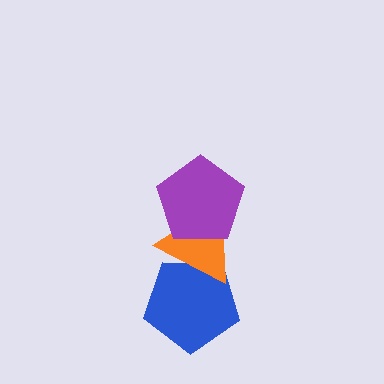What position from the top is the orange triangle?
The orange triangle is 2nd from the top.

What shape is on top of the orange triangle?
The purple pentagon is on top of the orange triangle.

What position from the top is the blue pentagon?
The blue pentagon is 3rd from the top.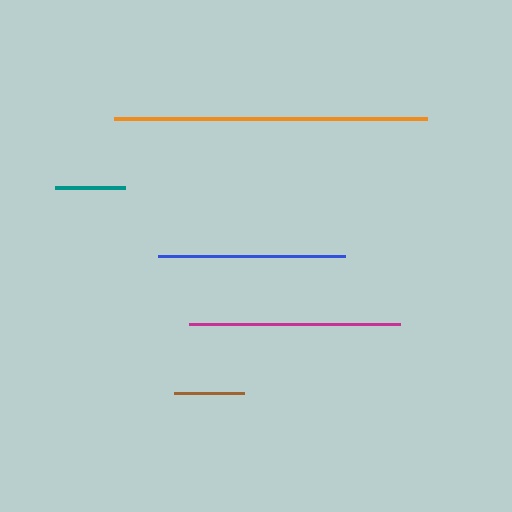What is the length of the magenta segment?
The magenta segment is approximately 210 pixels long.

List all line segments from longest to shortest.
From longest to shortest: orange, magenta, blue, brown, teal.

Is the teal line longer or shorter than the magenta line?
The magenta line is longer than the teal line.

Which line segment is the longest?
The orange line is the longest at approximately 313 pixels.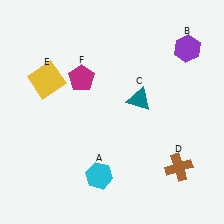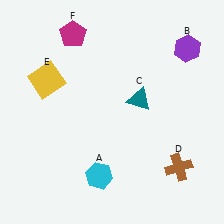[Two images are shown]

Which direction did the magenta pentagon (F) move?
The magenta pentagon (F) moved up.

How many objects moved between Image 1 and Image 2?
1 object moved between the two images.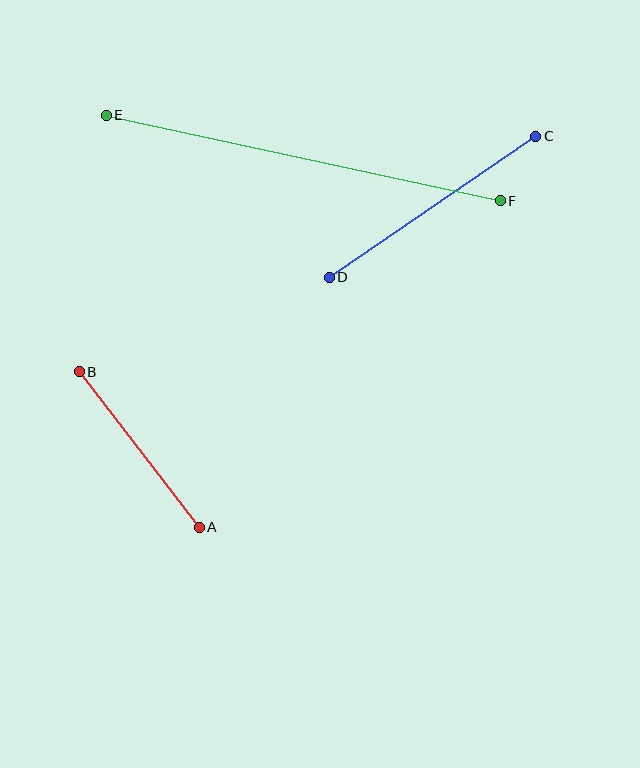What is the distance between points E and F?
The distance is approximately 403 pixels.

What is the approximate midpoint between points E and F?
The midpoint is at approximately (303, 158) pixels.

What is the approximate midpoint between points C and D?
The midpoint is at approximately (432, 207) pixels.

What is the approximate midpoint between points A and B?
The midpoint is at approximately (139, 450) pixels.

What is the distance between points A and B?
The distance is approximately 196 pixels.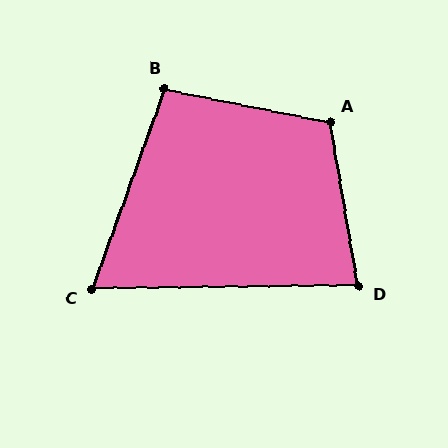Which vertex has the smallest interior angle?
C, at approximately 69 degrees.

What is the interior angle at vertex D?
Approximately 81 degrees (acute).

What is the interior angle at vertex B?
Approximately 99 degrees (obtuse).